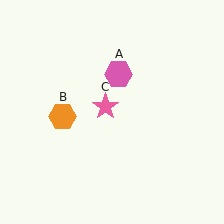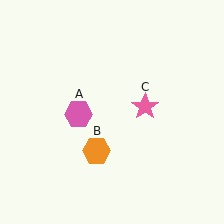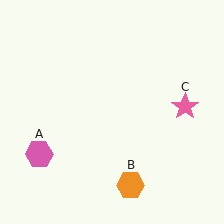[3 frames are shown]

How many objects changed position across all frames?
3 objects changed position: pink hexagon (object A), orange hexagon (object B), pink star (object C).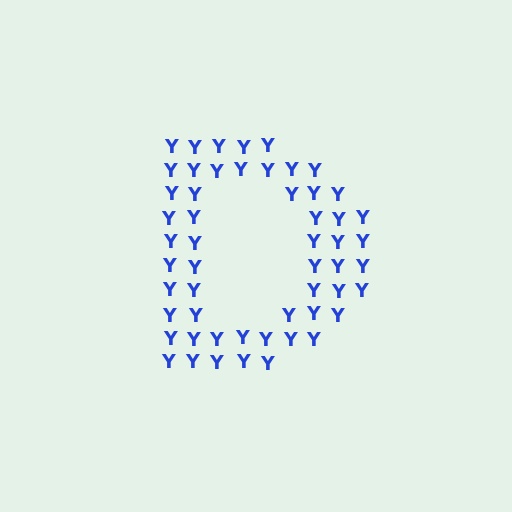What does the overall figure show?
The overall figure shows the letter D.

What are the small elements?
The small elements are letter Y's.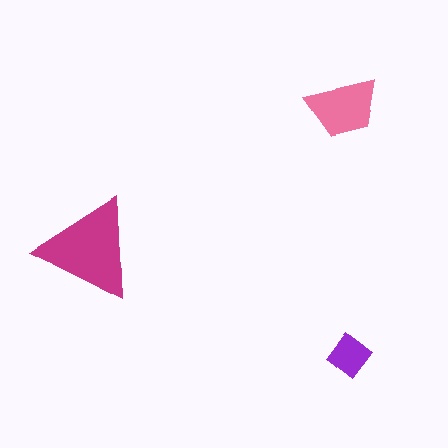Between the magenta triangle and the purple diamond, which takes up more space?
The magenta triangle.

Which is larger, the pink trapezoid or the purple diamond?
The pink trapezoid.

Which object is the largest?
The magenta triangle.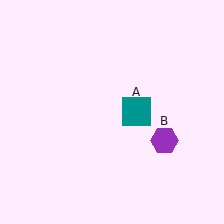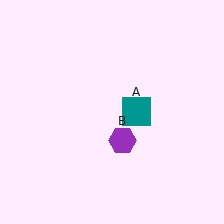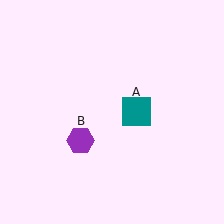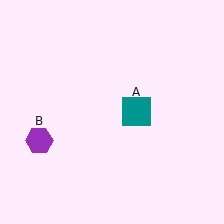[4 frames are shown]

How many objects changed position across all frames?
1 object changed position: purple hexagon (object B).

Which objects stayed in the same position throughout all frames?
Teal square (object A) remained stationary.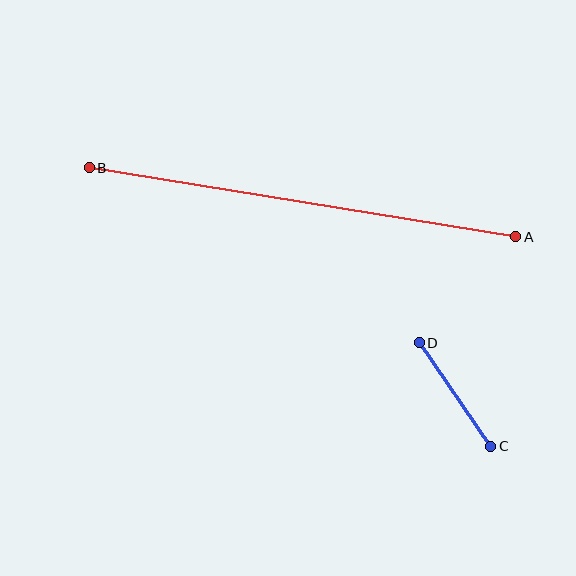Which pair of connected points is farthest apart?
Points A and B are farthest apart.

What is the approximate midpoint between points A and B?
The midpoint is at approximately (303, 202) pixels.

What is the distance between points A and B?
The distance is approximately 432 pixels.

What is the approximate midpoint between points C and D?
The midpoint is at approximately (455, 394) pixels.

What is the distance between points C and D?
The distance is approximately 126 pixels.